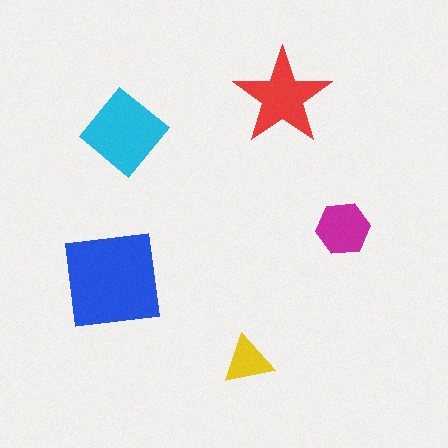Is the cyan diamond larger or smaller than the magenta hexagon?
Larger.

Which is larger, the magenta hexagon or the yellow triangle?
The magenta hexagon.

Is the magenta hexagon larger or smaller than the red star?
Smaller.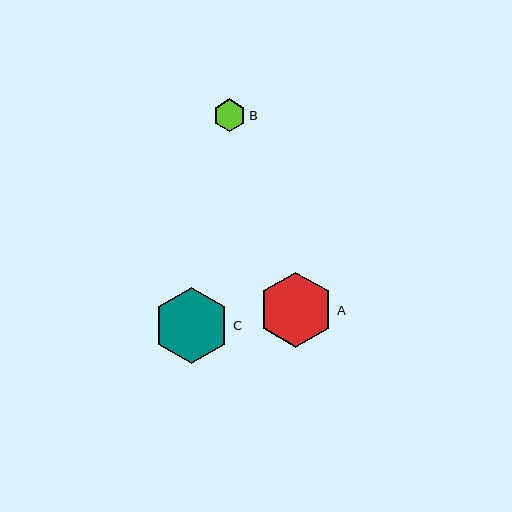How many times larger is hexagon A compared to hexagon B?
Hexagon A is approximately 2.3 times the size of hexagon B.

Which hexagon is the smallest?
Hexagon B is the smallest with a size of approximately 33 pixels.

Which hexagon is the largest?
Hexagon C is the largest with a size of approximately 76 pixels.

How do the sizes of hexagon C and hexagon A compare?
Hexagon C and hexagon A are approximately the same size.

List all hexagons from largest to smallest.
From largest to smallest: C, A, B.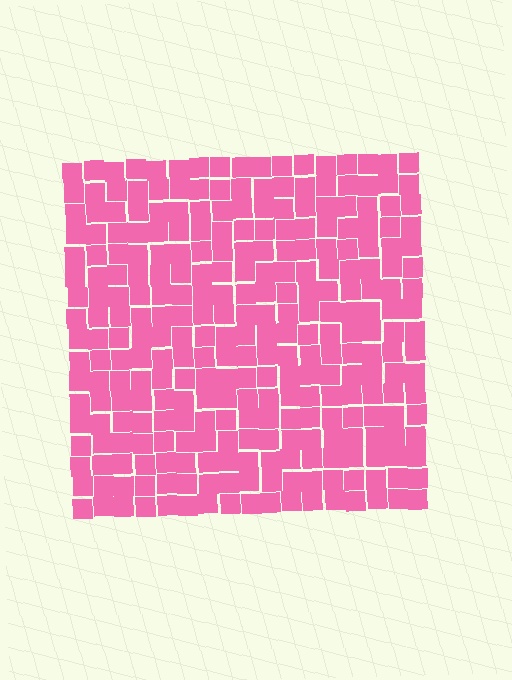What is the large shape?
The large shape is a square.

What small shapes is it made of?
It is made of small squares.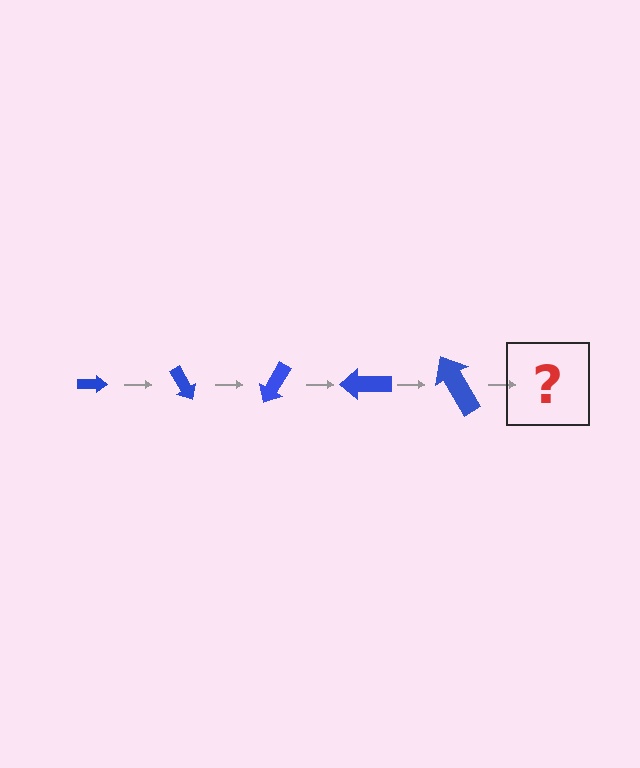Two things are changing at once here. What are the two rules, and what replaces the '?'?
The two rules are that the arrow grows larger each step and it rotates 60 degrees each step. The '?' should be an arrow, larger than the previous one and rotated 300 degrees from the start.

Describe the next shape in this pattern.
It should be an arrow, larger than the previous one and rotated 300 degrees from the start.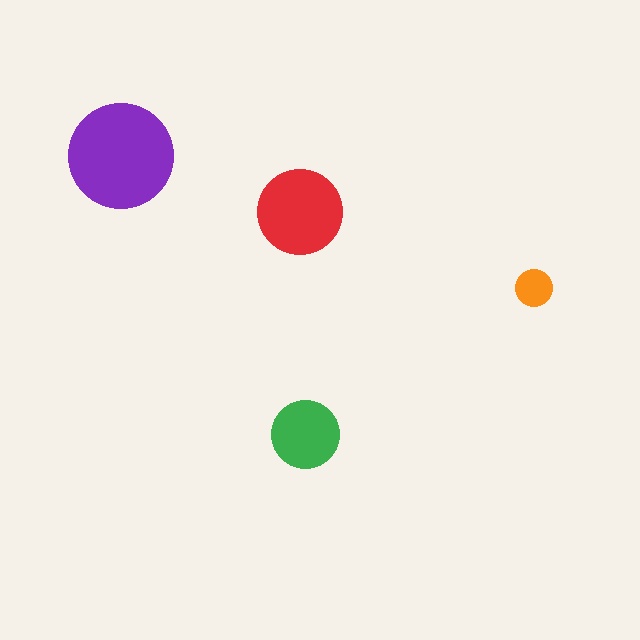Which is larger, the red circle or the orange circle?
The red one.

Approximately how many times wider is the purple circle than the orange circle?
About 3 times wider.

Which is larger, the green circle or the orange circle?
The green one.